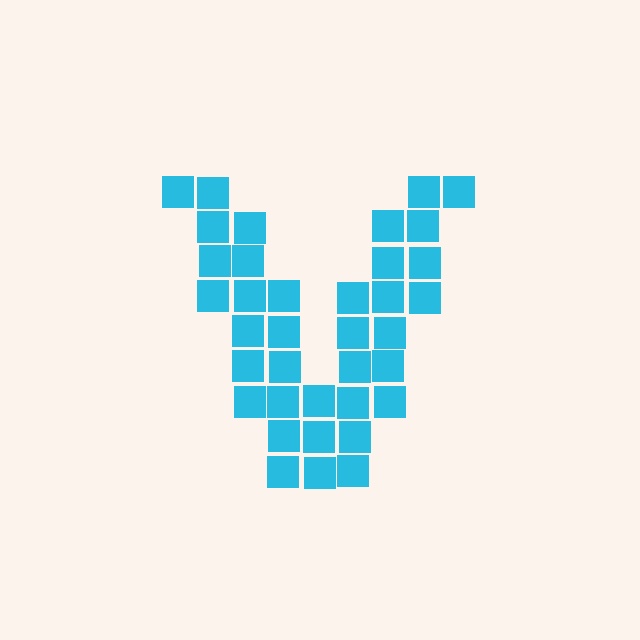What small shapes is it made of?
It is made of small squares.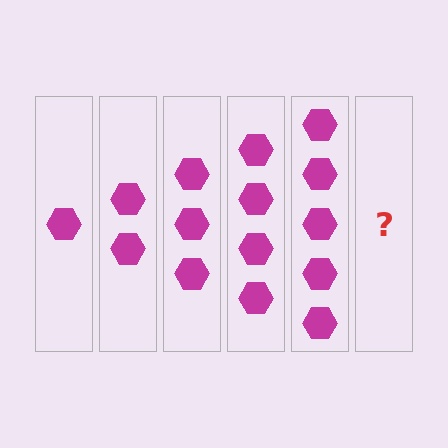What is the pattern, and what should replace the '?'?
The pattern is that each step adds one more hexagon. The '?' should be 6 hexagons.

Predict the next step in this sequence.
The next step is 6 hexagons.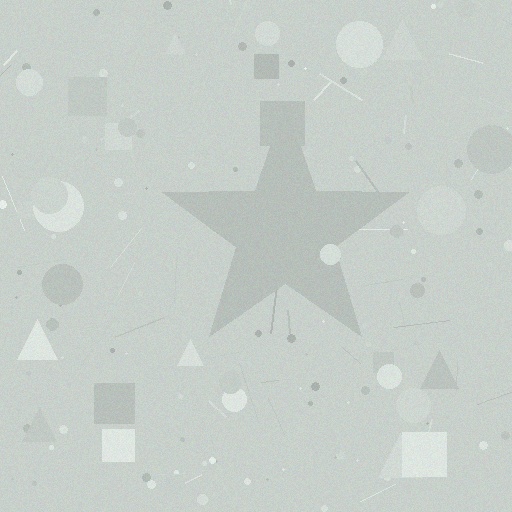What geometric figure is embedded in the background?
A star is embedded in the background.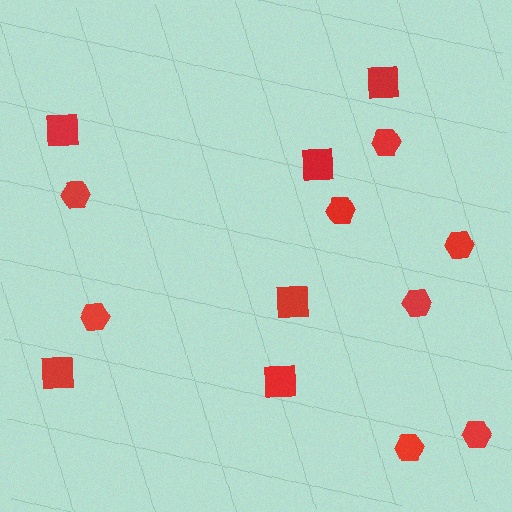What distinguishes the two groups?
There are 2 groups: one group of hexagons (8) and one group of squares (6).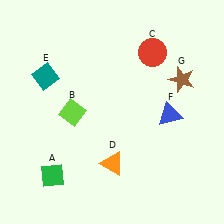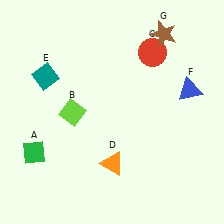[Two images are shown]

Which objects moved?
The objects that moved are: the green diamond (A), the blue triangle (F), the brown star (G).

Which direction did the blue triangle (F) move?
The blue triangle (F) moved up.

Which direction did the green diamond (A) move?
The green diamond (A) moved up.